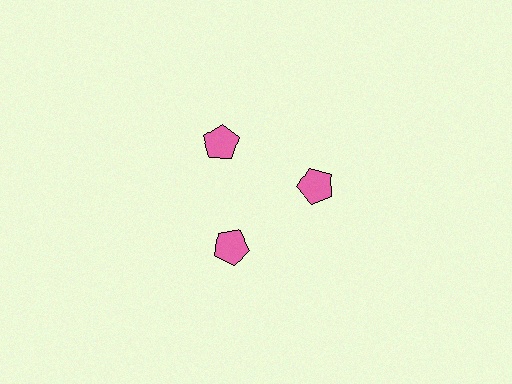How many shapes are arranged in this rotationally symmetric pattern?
There are 3 shapes, arranged in 3 groups of 1.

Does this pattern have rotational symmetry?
Yes, this pattern has 3-fold rotational symmetry. It looks the same after rotating 120 degrees around the center.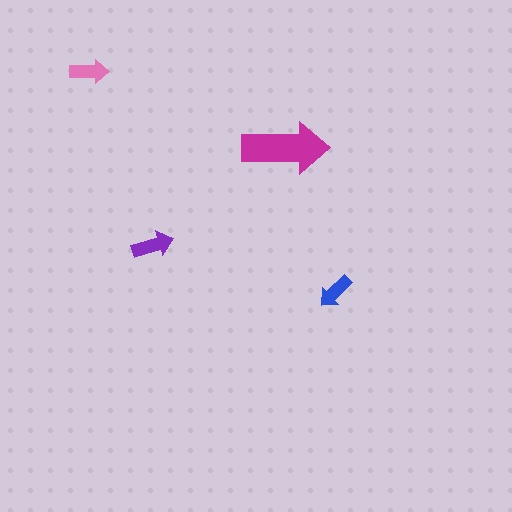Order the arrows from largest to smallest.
the magenta one, the purple one, the pink one, the blue one.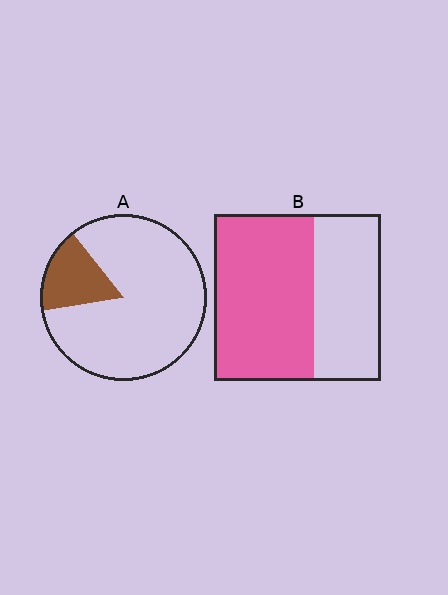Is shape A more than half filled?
No.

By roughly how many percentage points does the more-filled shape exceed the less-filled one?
By roughly 45 percentage points (B over A).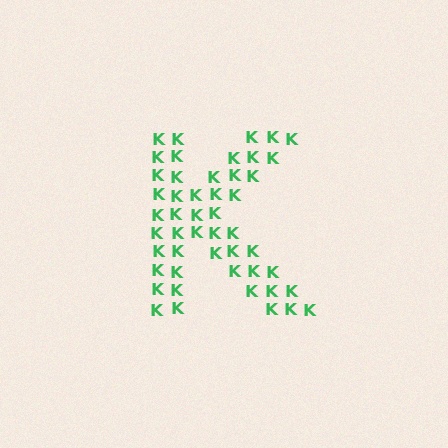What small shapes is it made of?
It is made of small letter K's.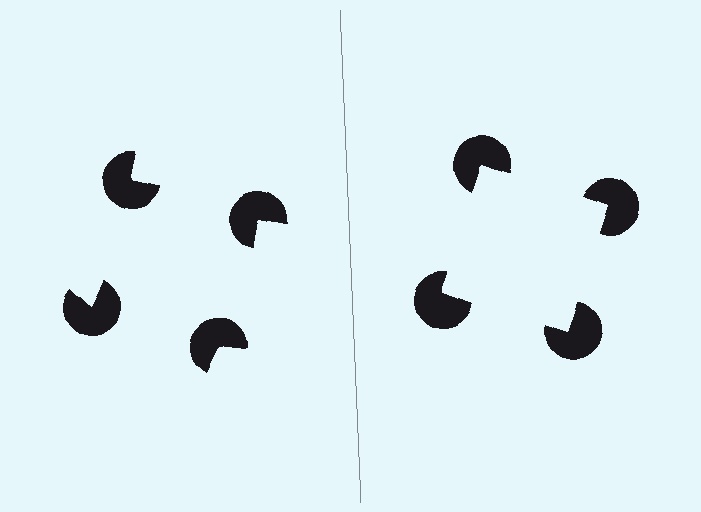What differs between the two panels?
The pac-man discs are positioned identically on both sides; only the wedge orientations differ. On the right they align to a square; on the left they are misaligned.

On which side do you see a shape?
An illusory square appears on the right side. On the left side the wedge cuts are rotated, so no coherent shape forms.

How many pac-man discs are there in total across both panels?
8 — 4 on each side.